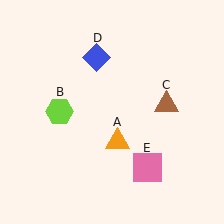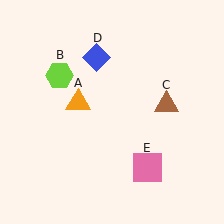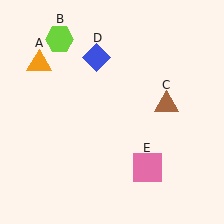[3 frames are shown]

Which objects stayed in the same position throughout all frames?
Brown triangle (object C) and blue diamond (object D) and pink square (object E) remained stationary.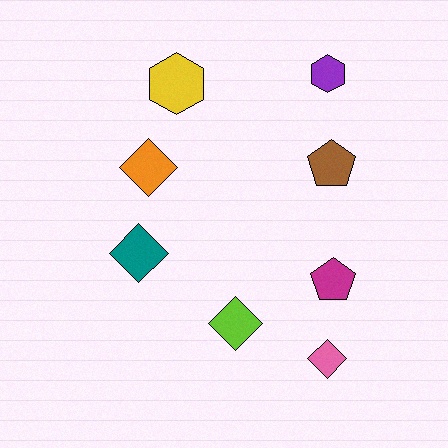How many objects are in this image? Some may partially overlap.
There are 8 objects.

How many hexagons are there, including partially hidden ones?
There are 2 hexagons.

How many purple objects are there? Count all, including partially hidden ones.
There is 1 purple object.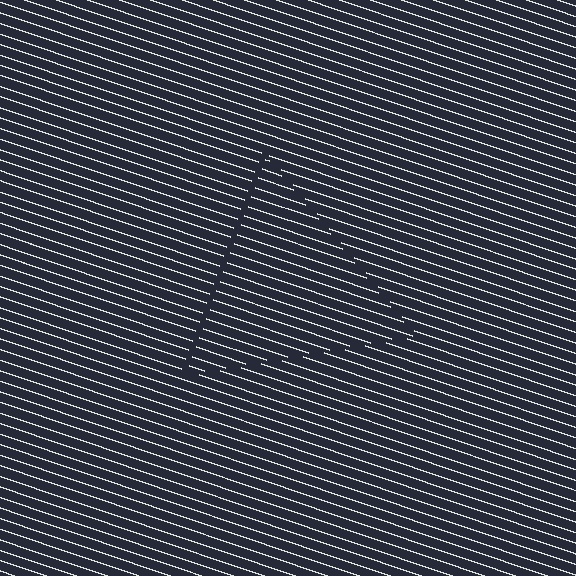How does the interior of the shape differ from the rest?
The interior of the shape contains the same grating, shifted by half a period — the contour is defined by the phase discontinuity where line-ends from the inner and outer gratings abut.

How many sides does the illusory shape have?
3 sides — the line-ends trace a triangle.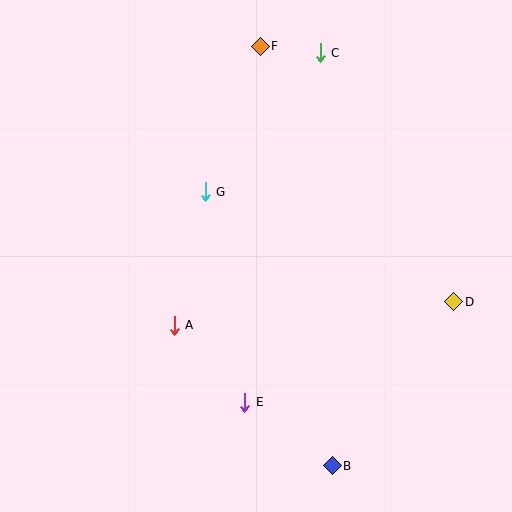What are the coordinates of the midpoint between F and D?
The midpoint between F and D is at (357, 174).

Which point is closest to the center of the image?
Point G at (205, 192) is closest to the center.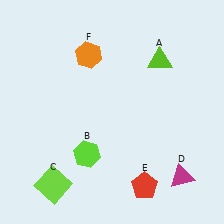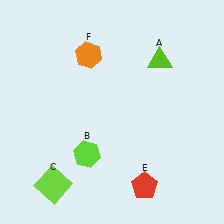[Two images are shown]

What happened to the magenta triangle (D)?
The magenta triangle (D) was removed in Image 2. It was in the bottom-right area of Image 1.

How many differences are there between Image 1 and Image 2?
There is 1 difference between the two images.